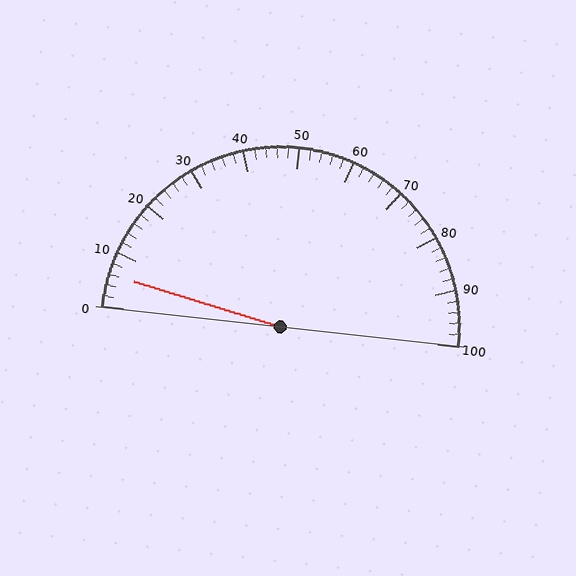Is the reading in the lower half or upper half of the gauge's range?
The reading is in the lower half of the range (0 to 100).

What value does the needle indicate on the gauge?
The needle indicates approximately 6.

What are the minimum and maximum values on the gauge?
The gauge ranges from 0 to 100.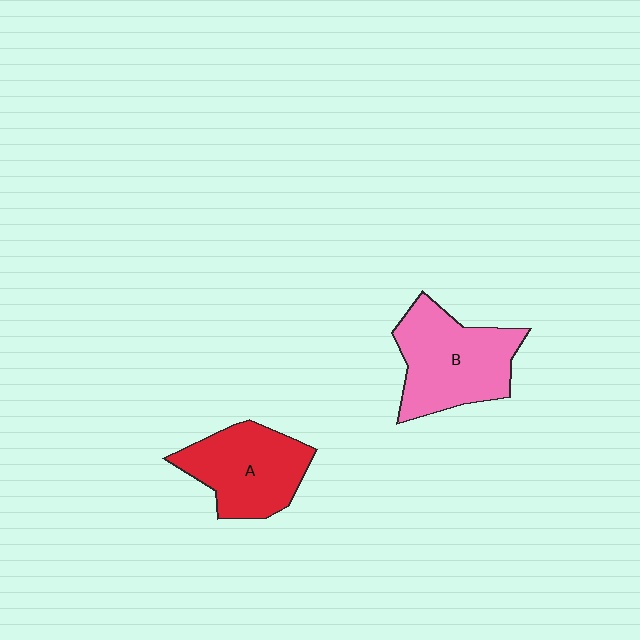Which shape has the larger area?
Shape B (pink).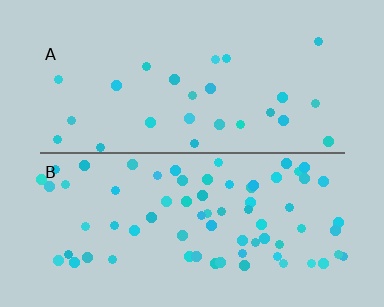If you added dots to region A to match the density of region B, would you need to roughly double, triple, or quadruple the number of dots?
Approximately triple.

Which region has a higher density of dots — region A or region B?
B (the bottom).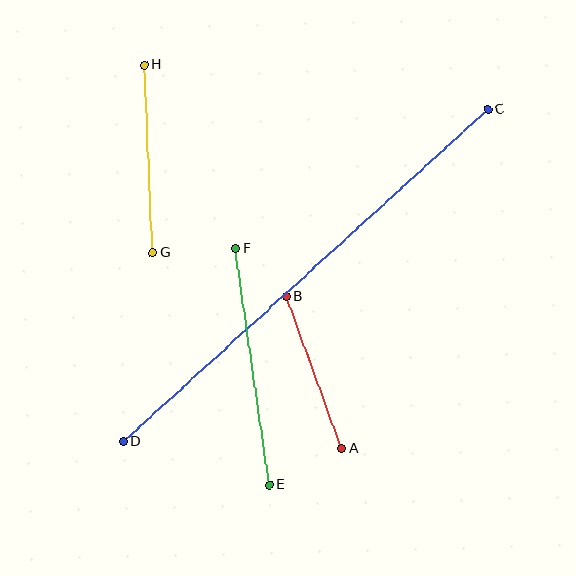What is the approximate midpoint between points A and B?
The midpoint is at approximately (314, 372) pixels.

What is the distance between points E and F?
The distance is approximately 239 pixels.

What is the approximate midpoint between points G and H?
The midpoint is at approximately (149, 159) pixels.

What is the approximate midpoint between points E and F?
The midpoint is at approximately (253, 367) pixels.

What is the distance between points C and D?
The distance is approximately 493 pixels.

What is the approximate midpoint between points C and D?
The midpoint is at approximately (305, 275) pixels.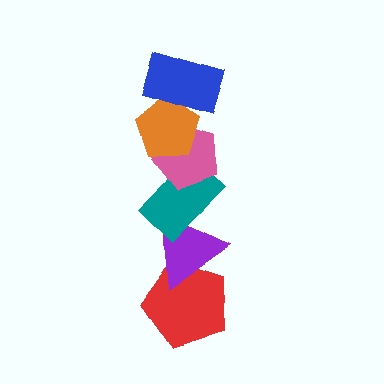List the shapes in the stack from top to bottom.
From top to bottom: the blue rectangle, the orange pentagon, the pink pentagon, the teal rectangle, the purple triangle, the red pentagon.